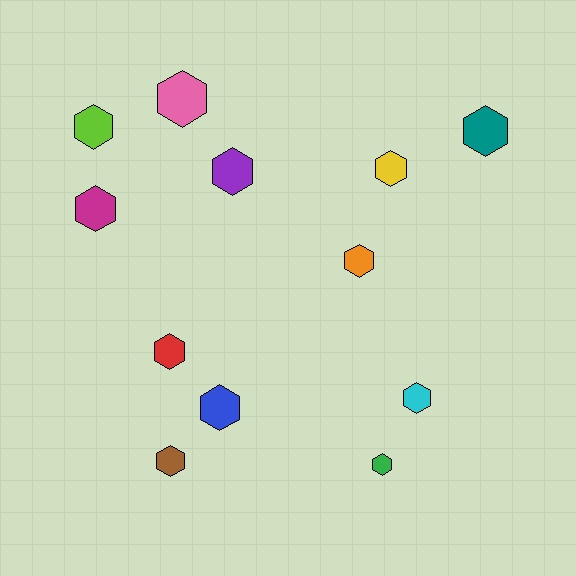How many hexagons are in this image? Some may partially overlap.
There are 12 hexagons.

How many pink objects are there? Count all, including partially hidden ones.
There is 1 pink object.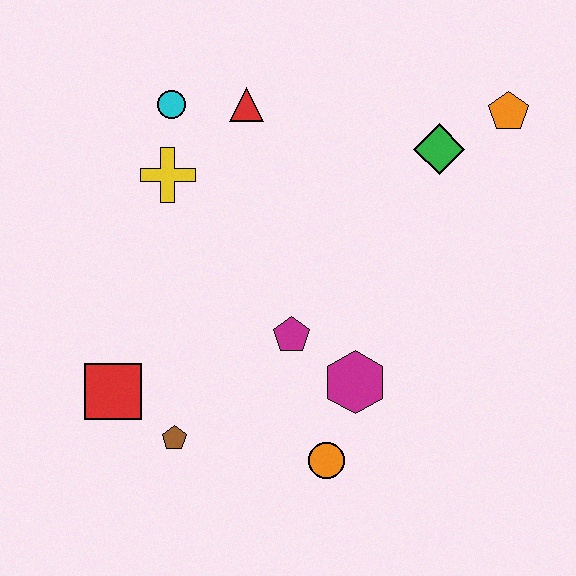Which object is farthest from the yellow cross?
The orange pentagon is farthest from the yellow cross.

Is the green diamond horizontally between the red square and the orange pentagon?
Yes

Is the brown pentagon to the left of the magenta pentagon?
Yes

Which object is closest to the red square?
The brown pentagon is closest to the red square.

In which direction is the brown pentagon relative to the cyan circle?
The brown pentagon is below the cyan circle.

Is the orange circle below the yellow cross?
Yes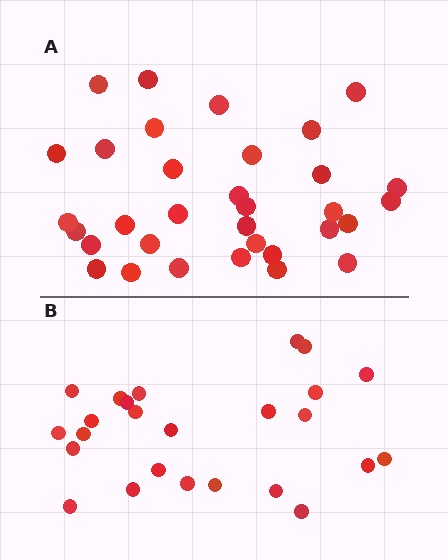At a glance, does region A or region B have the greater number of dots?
Region A (the top region) has more dots.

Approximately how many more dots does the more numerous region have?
Region A has roughly 8 or so more dots than region B.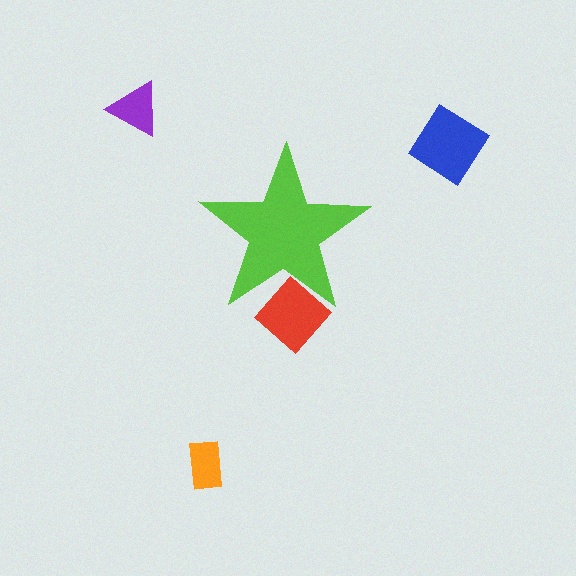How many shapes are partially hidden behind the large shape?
1 shape is partially hidden.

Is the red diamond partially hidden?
Yes, the red diamond is partially hidden behind the lime star.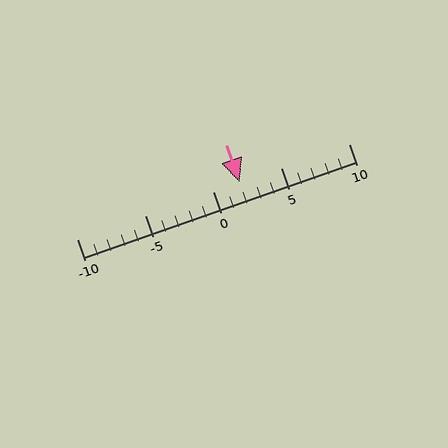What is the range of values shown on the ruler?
The ruler shows values from -10 to 10.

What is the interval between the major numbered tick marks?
The major tick marks are spaced 5 units apart.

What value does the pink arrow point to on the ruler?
The pink arrow points to approximately 2.